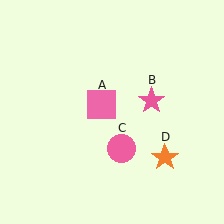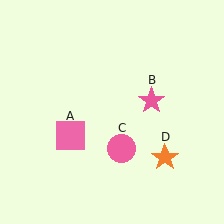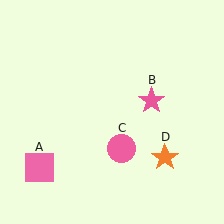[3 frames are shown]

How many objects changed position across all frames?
1 object changed position: pink square (object A).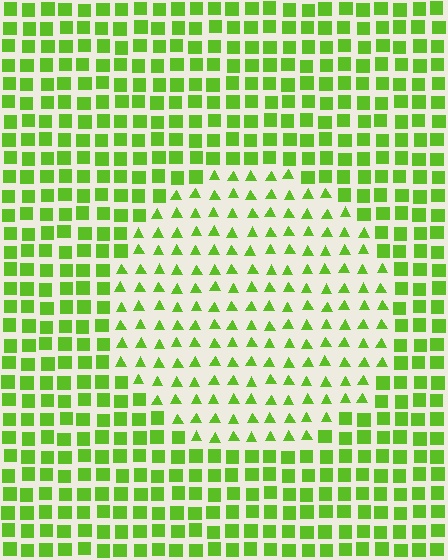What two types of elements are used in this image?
The image uses triangles inside the circle region and squares outside it.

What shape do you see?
I see a circle.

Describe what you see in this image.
The image is filled with small lime elements arranged in a uniform grid. A circle-shaped region contains triangles, while the surrounding area contains squares. The boundary is defined purely by the change in element shape.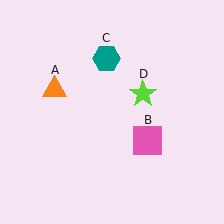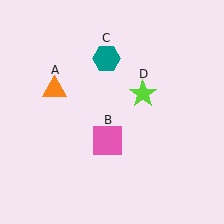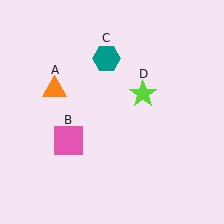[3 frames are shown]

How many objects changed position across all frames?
1 object changed position: pink square (object B).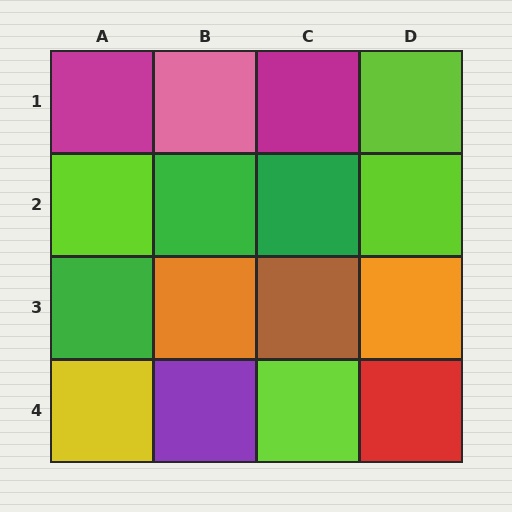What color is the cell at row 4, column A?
Yellow.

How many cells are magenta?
2 cells are magenta.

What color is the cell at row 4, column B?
Purple.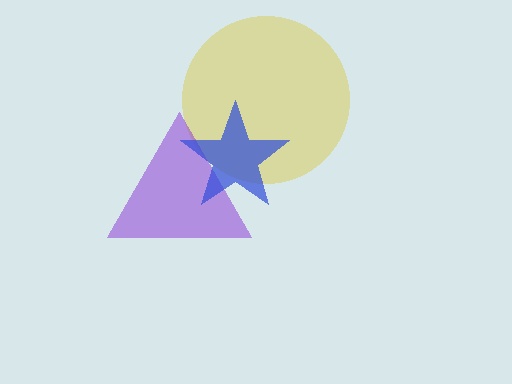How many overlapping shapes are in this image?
There are 3 overlapping shapes in the image.